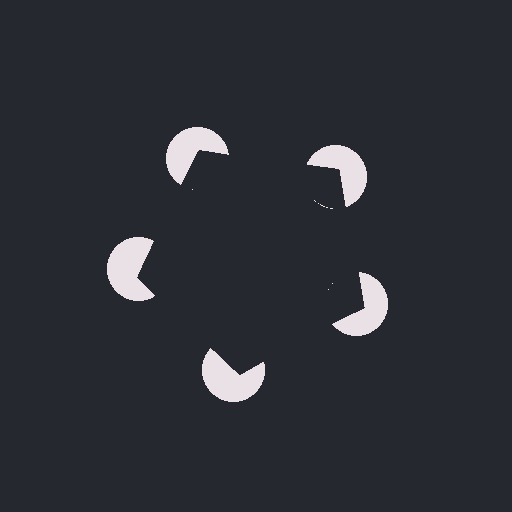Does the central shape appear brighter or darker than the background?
It typically appears slightly darker than the background, even though no actual brightness change is drawn.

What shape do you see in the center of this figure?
An illusory pentagon — its edges are inferred from the aligned wedge cuts in the pac-man discs, not physically drawn.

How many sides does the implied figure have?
5 sides.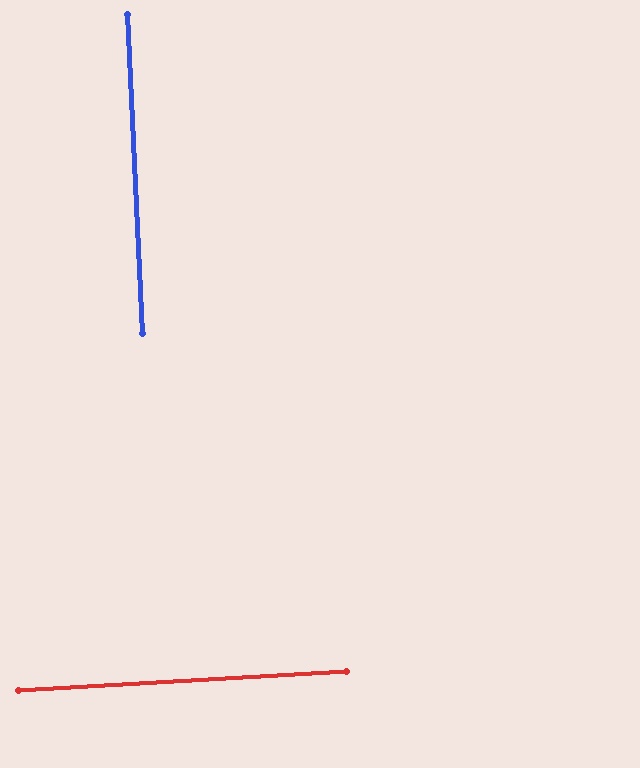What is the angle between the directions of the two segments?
Approximately 89 degrees.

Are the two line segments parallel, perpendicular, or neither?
Perpendicular — they meet at approximately 89°.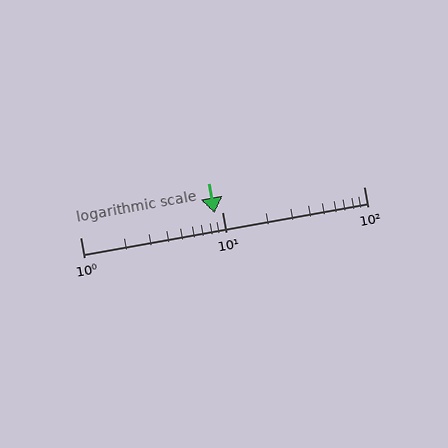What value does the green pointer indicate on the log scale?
The pointer indicates approximately 8.8.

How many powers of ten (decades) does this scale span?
The scale spans 2 decades, from 1 to 100.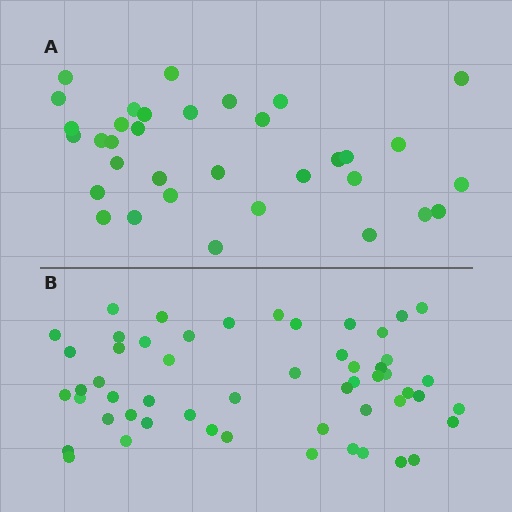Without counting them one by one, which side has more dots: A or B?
Region B (the bottom region) has more dots.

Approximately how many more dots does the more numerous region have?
Region B has approximately 20 more dots than region A.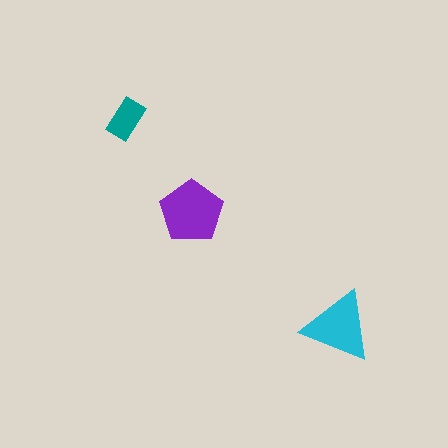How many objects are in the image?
There are 3 objects in the image.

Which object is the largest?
The purple pentagon.